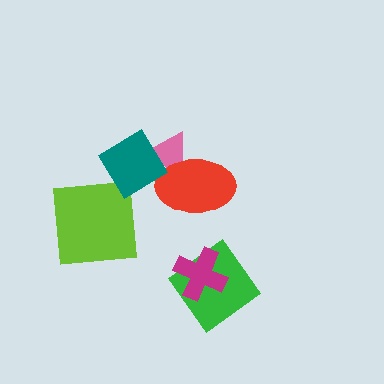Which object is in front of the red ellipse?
The teal diamond is in front of the red ellipse.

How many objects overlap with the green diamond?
1 object overlaps with the green diamond.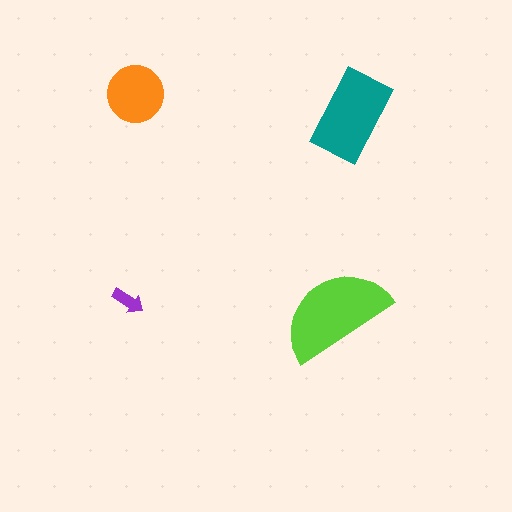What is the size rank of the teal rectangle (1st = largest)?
2nd.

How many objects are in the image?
There are 4 objects in the image.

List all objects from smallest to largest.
The purple arrow, the orange circle, the teal rectangle, the lime semicircle.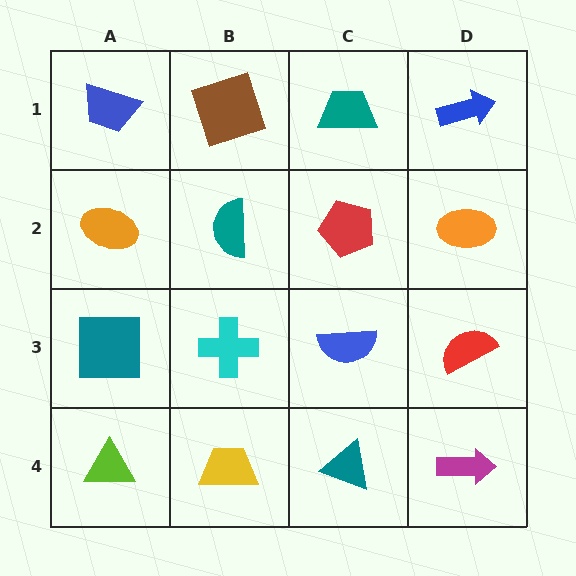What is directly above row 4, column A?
A teal square.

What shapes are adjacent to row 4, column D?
A red semicircle (row 3, column D), a teal triangle (row 4, column C).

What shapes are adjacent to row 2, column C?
A teal trapezoid (row 1, column C), a blue semicircle (row 3, column C), a teal semicircle (row 2, column B), an orange ellipse (row 2, column D).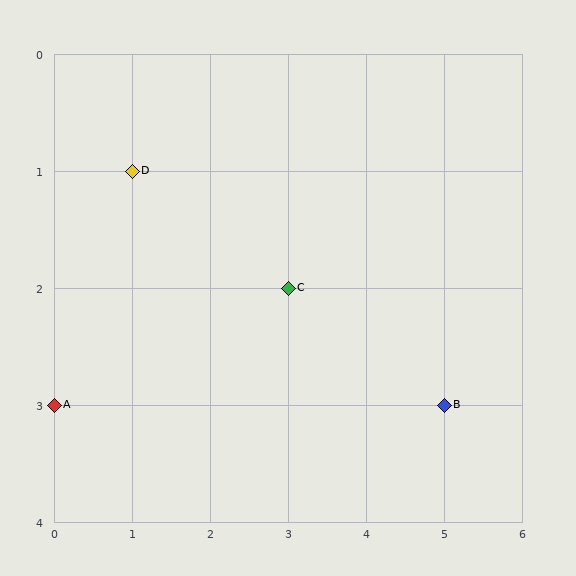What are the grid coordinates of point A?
Point A is at grid coordinates (0, 3).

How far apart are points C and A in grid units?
Points C and A are 3 columns and 1 row apart (about 3.2 grid units diagonally).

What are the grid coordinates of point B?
Point B is at grid coordinates (5, 3).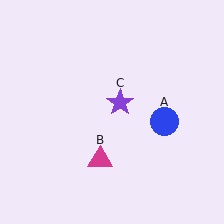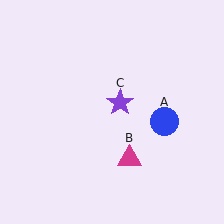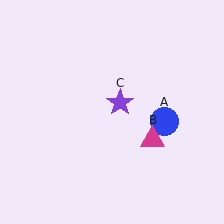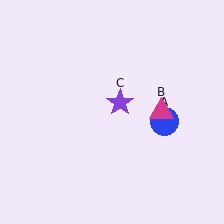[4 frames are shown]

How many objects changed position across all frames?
1 object changed position: magenta triangle (object B).